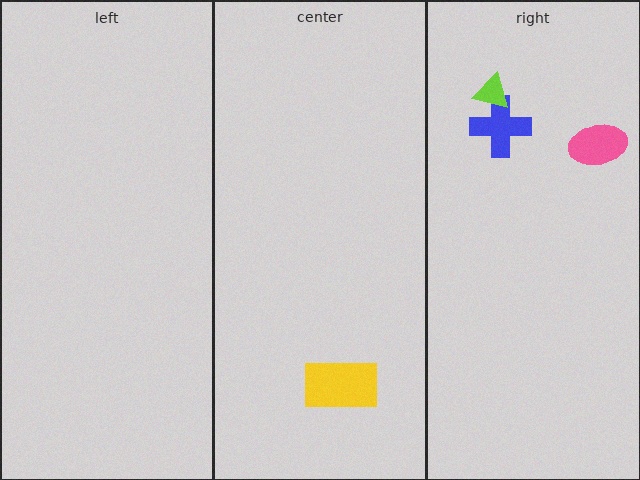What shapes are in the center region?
The yellow rectangle.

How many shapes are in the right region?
3.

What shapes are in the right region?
The blue cross, the lime triangle, the pink ellipse.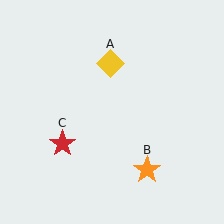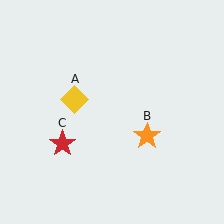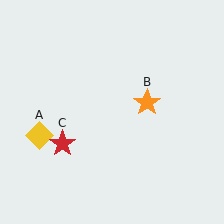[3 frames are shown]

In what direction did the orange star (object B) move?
The orange star (object B) moved up.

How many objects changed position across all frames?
2 objects changed position: yellow diamond (object A), orange star (object B).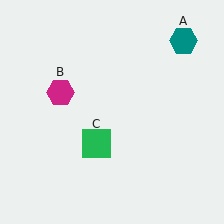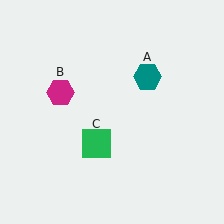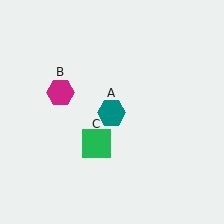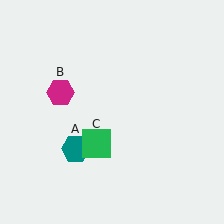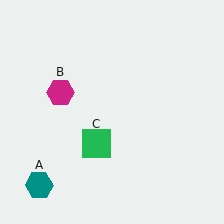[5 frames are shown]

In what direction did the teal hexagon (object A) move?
The teal hexagon (object A) moved down and to the left.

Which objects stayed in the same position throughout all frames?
Magenta hexagon (object B) and green square (object C) remained stationary.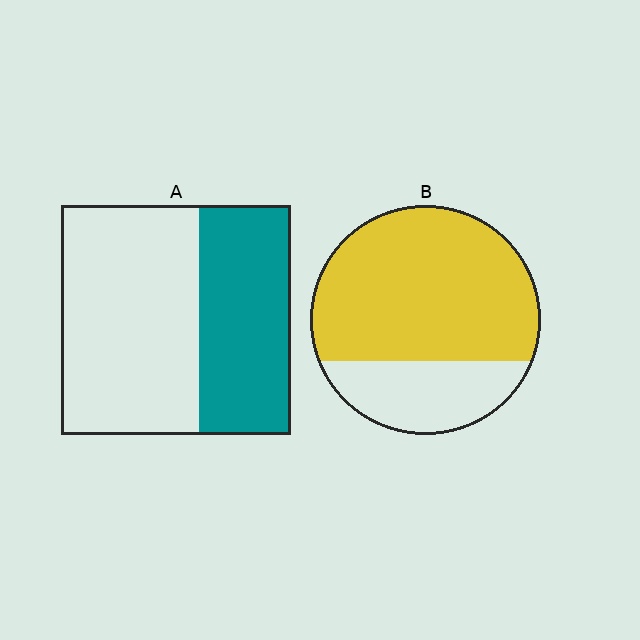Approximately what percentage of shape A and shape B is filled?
A is approximately 40% and B is approximately 70%.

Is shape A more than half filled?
No.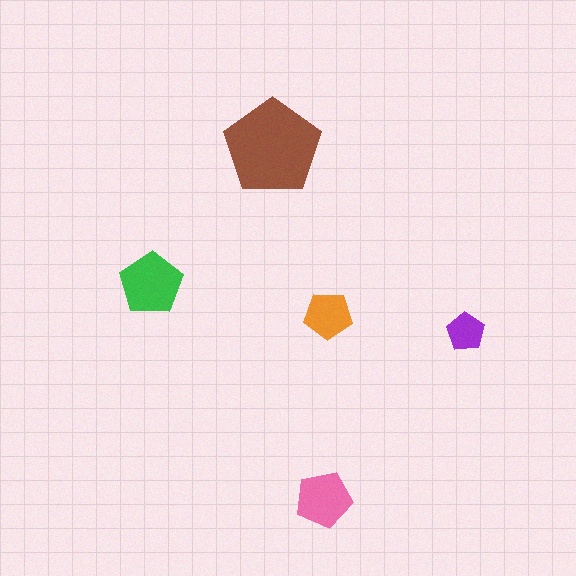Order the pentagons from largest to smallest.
the brown one, the green one, the pink one, the orange one, the purple one.